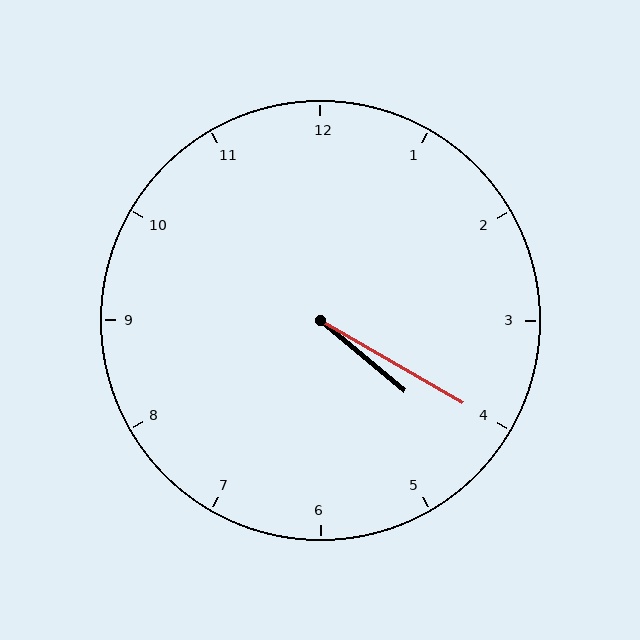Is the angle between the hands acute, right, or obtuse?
It is acute.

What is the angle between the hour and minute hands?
Approximately 10 degrees.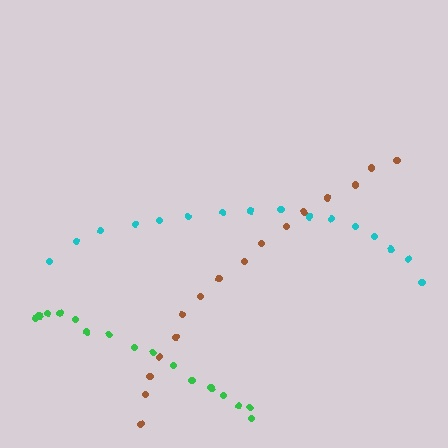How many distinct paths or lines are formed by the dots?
There are 3 distinct paths.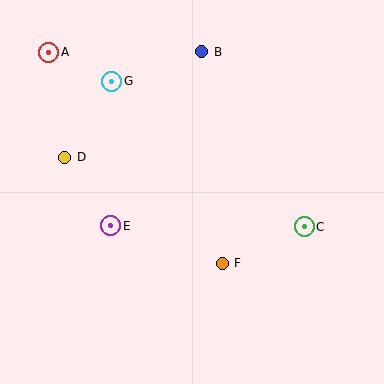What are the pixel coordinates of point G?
Point G is at (112, 81).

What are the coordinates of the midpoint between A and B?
The midpoint between A and B is at (125, 52).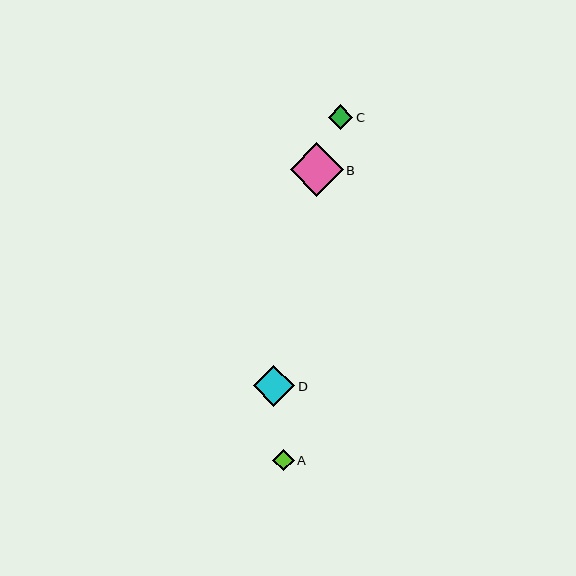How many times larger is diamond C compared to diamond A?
Diamond C is approximately 1.1 times the size of diamond A.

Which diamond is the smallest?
Diamond A is the smallest with a size of approximately 22 pixels.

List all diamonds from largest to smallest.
From largest to smallest: B, D, C, A.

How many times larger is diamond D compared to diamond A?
Diamond D is approximately 1.9 times the size of diamond A.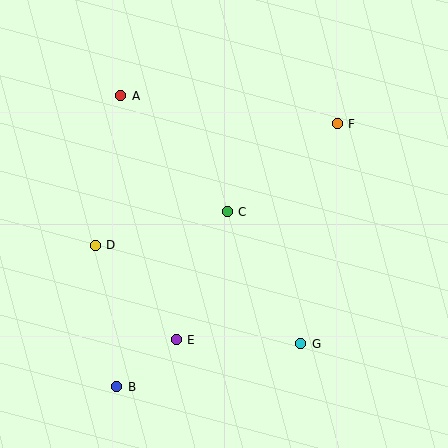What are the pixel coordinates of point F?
Point F is at (337, 124).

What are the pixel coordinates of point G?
Point G is at (301, 344).